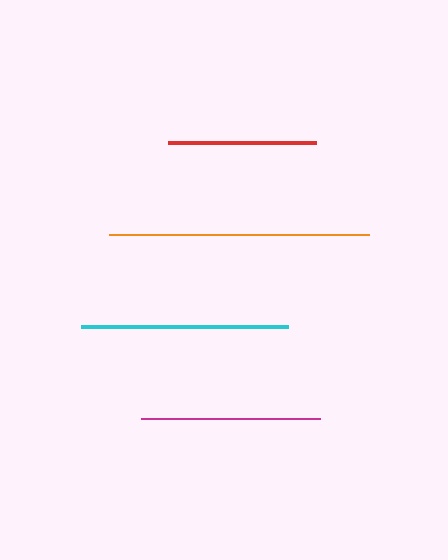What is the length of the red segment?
The red segment is approximately 148 pixels long.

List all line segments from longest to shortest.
From longest to shortest: orange, cyan, magenta, red.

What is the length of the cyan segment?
The cyan segment is approximately 207 pixels long.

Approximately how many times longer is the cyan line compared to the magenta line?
The cyan line is approximately 1.2 times the length of the magenta line.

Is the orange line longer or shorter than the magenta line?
The orange line is longer than the magenta line.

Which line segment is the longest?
The orange line is the longest at approximately 260 pixels.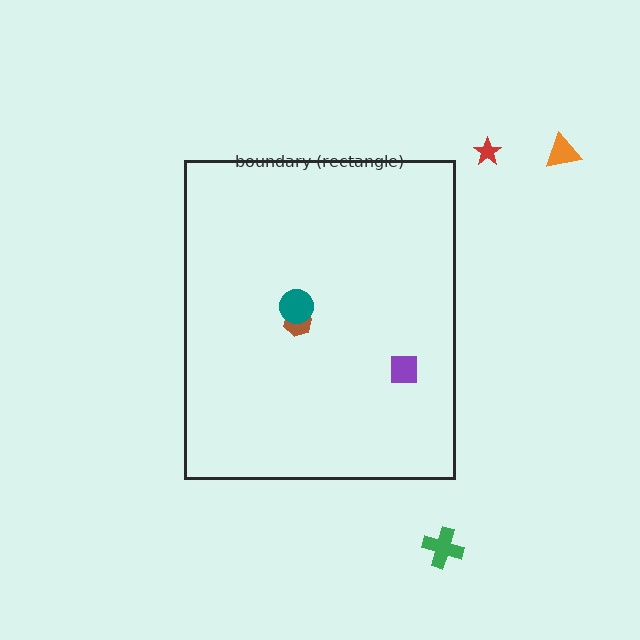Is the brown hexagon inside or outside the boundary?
Inside.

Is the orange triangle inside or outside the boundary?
Outside.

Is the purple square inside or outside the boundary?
Inside.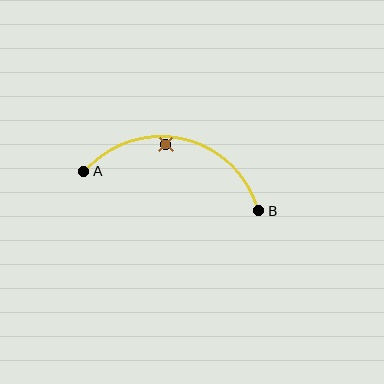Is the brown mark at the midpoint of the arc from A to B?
No — the brown mark does not lie on the arc at all. It sits slightly inside the curve.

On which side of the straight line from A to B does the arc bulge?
The arc bulges above the straight line connecting A and B.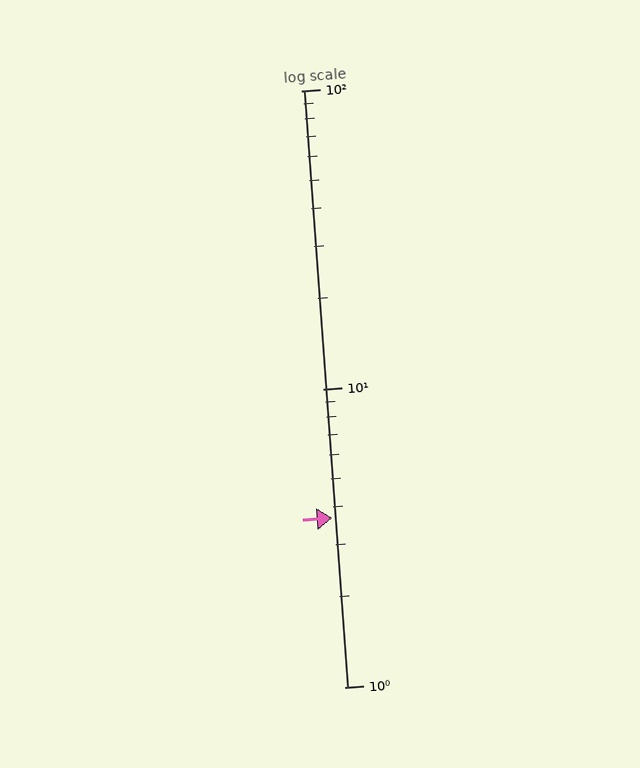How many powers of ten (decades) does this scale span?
The scale spans 2 decades, from 1 to 100.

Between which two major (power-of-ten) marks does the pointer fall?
The pointer is between 1 and 10.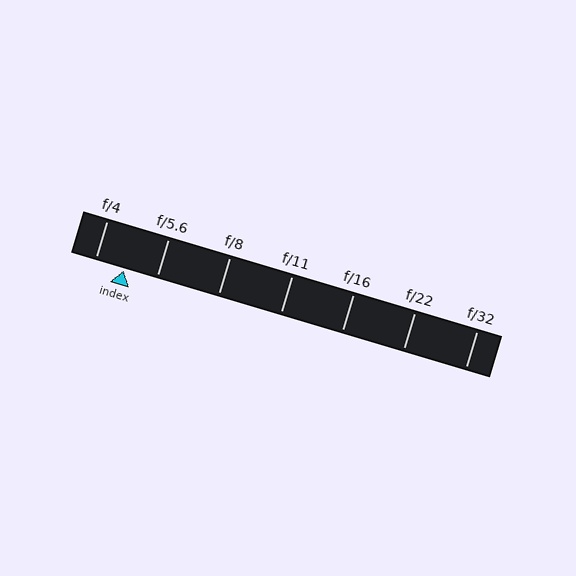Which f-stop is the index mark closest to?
The index mark is closest to f/4.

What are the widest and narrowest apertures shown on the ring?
The widest aperture shown is f/4 and the narrowest is f/32.